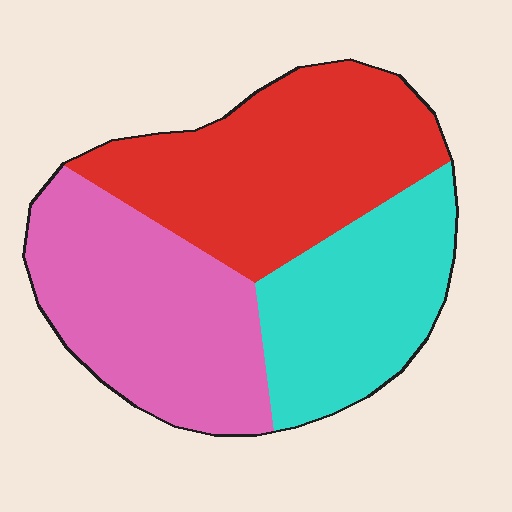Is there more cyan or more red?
Red.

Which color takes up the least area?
Cyan, at roughly 25%.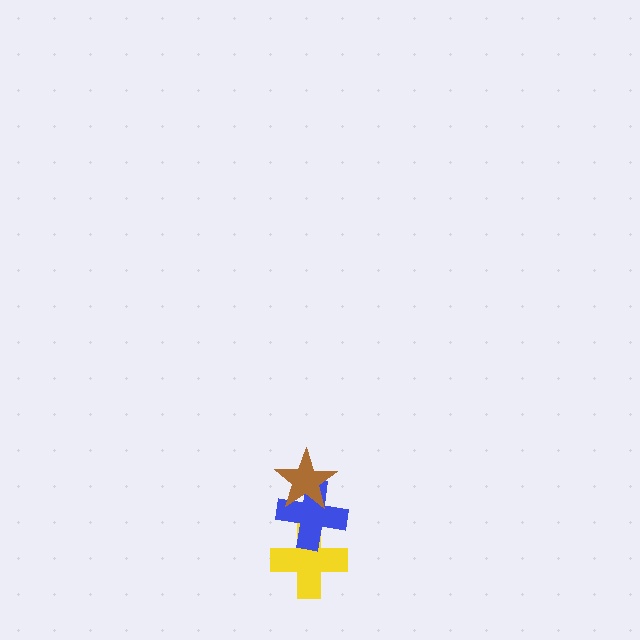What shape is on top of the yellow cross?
The blue cross is on top of the yellow cross.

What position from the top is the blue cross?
The blue cross is 2nd from the top.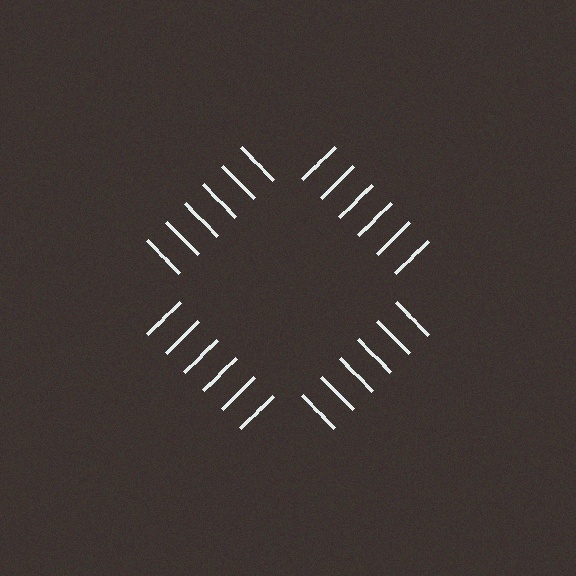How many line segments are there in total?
24 — 6 along each of the 4 edges.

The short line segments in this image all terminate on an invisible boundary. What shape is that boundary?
An illusory square — the line segments terminate on its edges but no continuous stroke is drawn.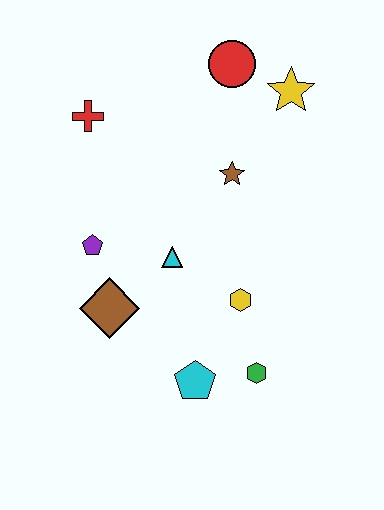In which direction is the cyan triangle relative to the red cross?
The cyan triangle is below the red cross.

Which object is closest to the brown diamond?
The purple pentagon is closest to the brown diamond.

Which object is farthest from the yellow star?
The cyan pentagon is farthest from the yellow star.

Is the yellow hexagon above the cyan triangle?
No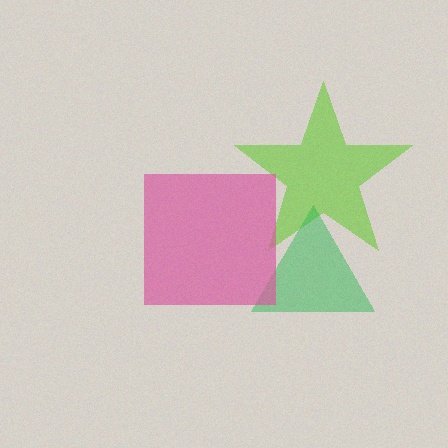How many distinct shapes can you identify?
There are 3 distinct shapes: a lime star, a green triangle, a pink square.